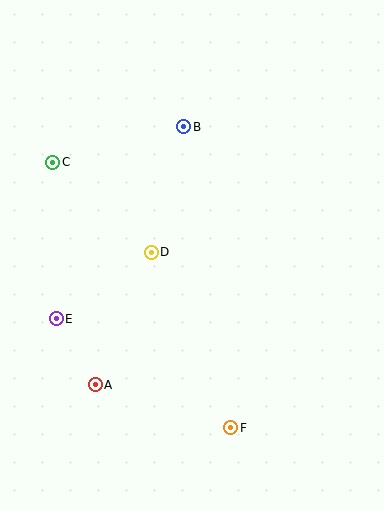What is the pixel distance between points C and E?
The distance between C and E is 157 pixels.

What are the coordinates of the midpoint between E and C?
The midpoint between E and C is at (54, 241).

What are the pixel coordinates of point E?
Point E is at (56, 319).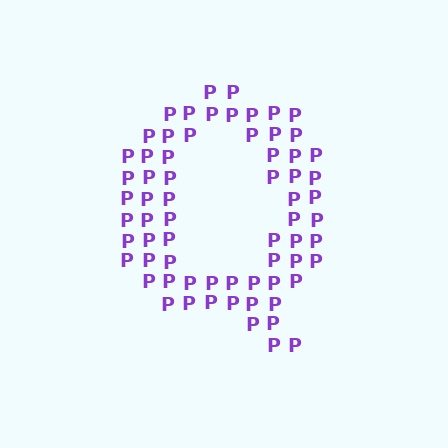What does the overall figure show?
The overall figure shows the letter Q.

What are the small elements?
The small elements are letter P's.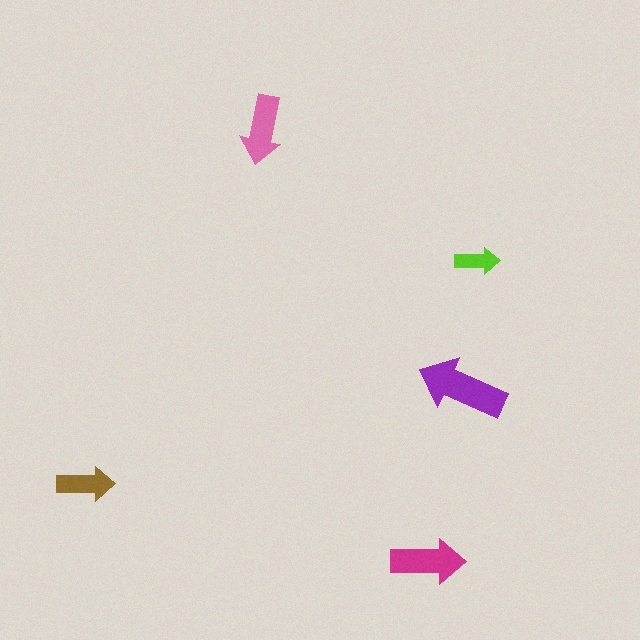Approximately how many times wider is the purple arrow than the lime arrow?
About 2 times wider.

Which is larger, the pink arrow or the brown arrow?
The pink one.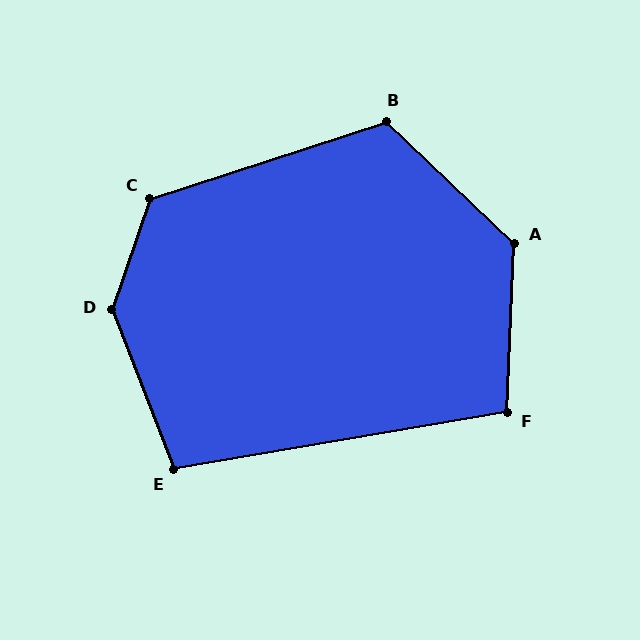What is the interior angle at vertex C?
Approximately 127 degrees (obtuse).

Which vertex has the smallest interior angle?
E, at approximately 102 degrees.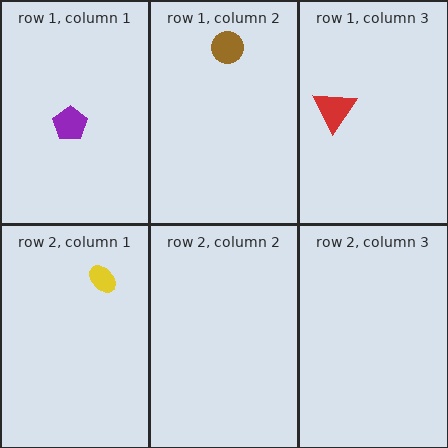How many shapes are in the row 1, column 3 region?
1.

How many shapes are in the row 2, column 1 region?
1.